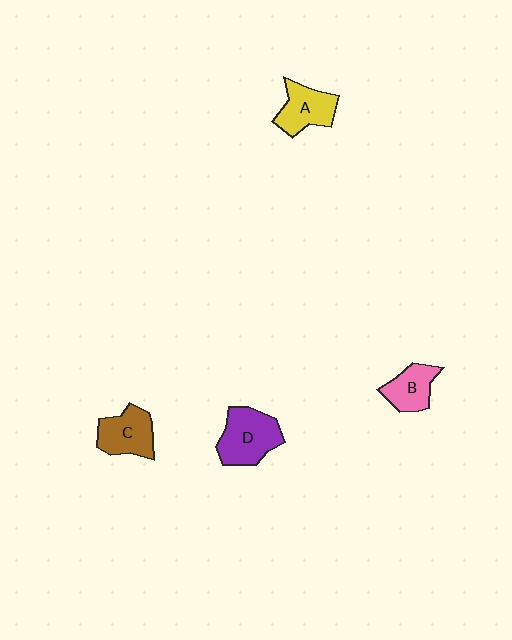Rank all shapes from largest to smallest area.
From largest to smallest: D (purple), C (brown), A (yellow), B (pink).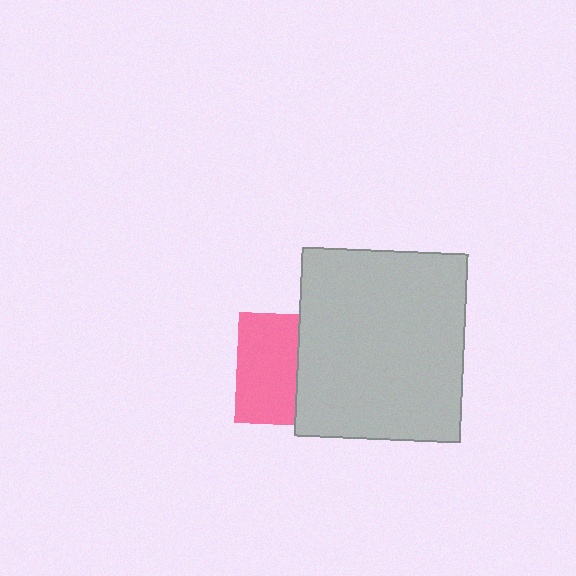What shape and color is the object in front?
The object in front is a light gray rectangle.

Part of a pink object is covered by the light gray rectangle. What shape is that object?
It is a square.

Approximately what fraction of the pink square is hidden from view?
Roughly 46% of the pink square is hidden behind the light gray rectangle.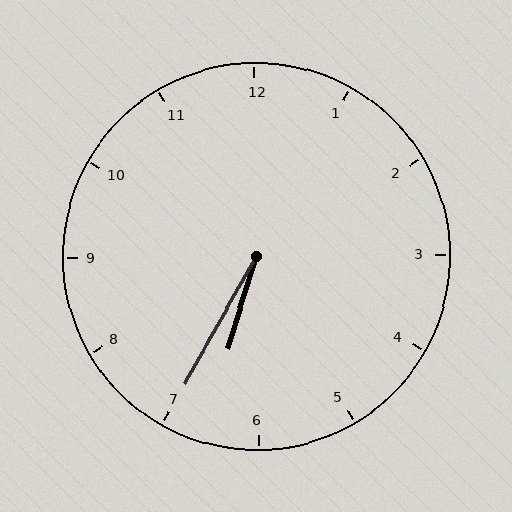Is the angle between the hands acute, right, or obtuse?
It is acute.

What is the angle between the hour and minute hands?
Approximately 12 degrees.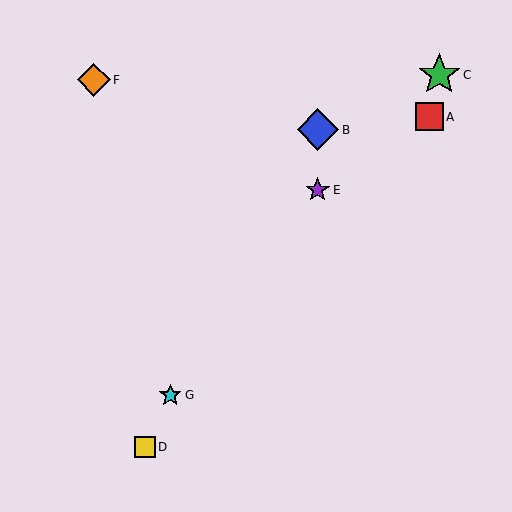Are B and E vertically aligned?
Yes, both are at x≈318.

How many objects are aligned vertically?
2 objects (B, E) are aligned vertically.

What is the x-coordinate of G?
Object G is at x≈170.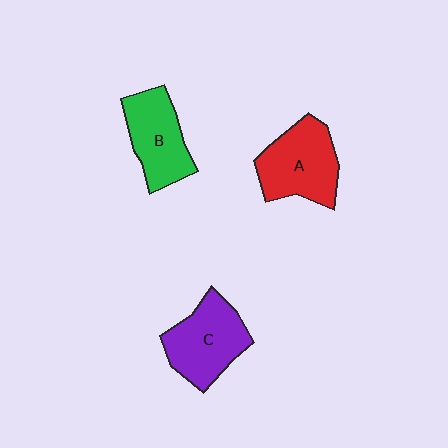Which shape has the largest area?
Shape A (red).